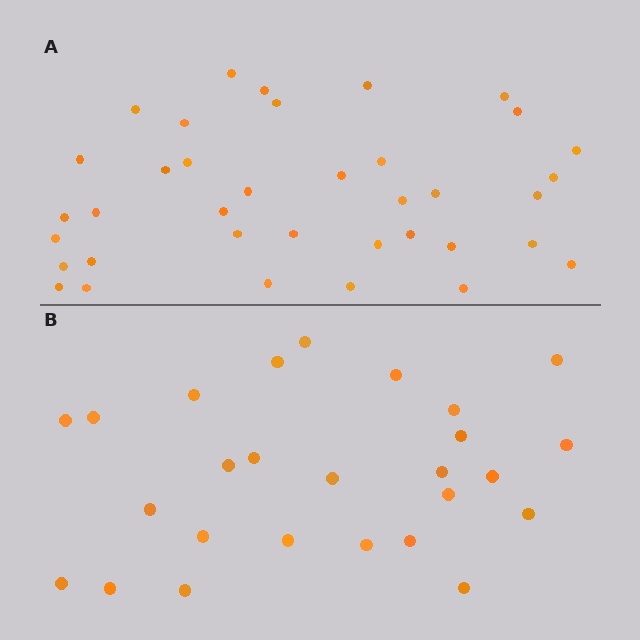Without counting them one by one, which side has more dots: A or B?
Region A (the top region) has more dots.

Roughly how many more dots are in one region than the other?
Region A has roughly 12 or so more dots than region B.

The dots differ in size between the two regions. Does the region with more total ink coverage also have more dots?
No. Region B has more total ink coverage because its dots are larger, but region A actually contains more individual dots. Total area can be misleading — the number of items is what matters here.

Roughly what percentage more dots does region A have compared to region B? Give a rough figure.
About 40% more.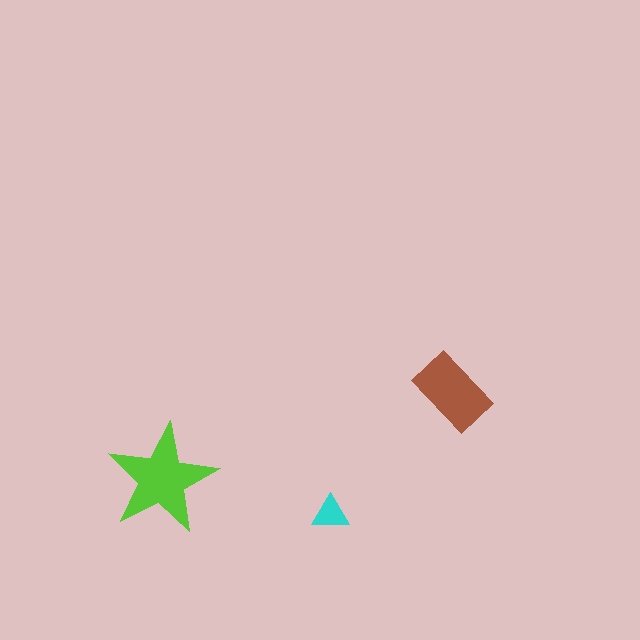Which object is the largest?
The lime star.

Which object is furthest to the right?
The brown rectangle is rightmost.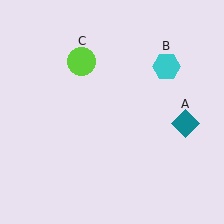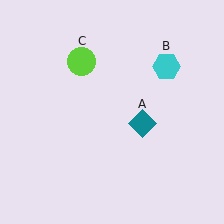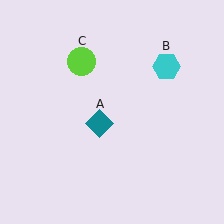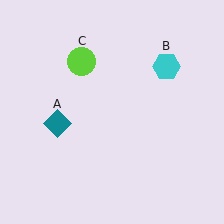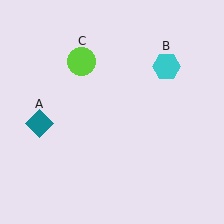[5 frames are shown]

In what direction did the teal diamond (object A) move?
The teal diamond (object A) moved left.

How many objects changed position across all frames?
1 object changed position: teal diamond (object A).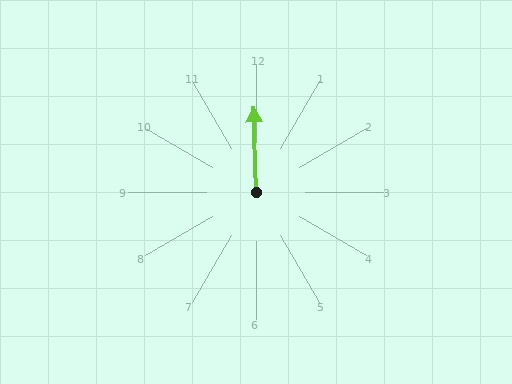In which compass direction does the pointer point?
North.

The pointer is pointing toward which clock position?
Roughly 12 o'clock.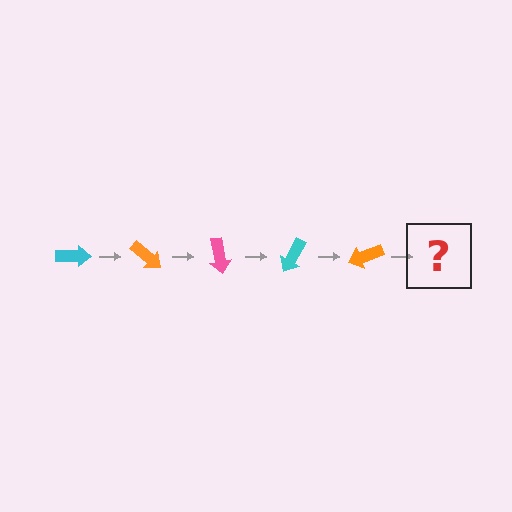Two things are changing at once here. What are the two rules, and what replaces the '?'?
The two rules are that it rotates 40 degrees each step and the color cycles through cyan, orange, and pink. The '?' should be a pink arrow, rotated 200 degrees from the start.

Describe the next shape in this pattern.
It should be a pink arrow, rotated 200 degrees from the start.